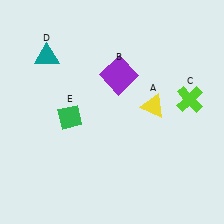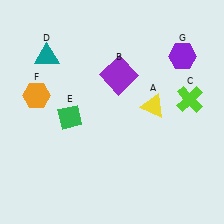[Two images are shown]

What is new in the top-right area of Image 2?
A purple hexagon (G) was added in the top-right area of Image 2.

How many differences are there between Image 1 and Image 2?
There are 2 differences between the two images.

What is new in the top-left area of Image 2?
An orange hexagon (F) was added in the top-left area of Image 2.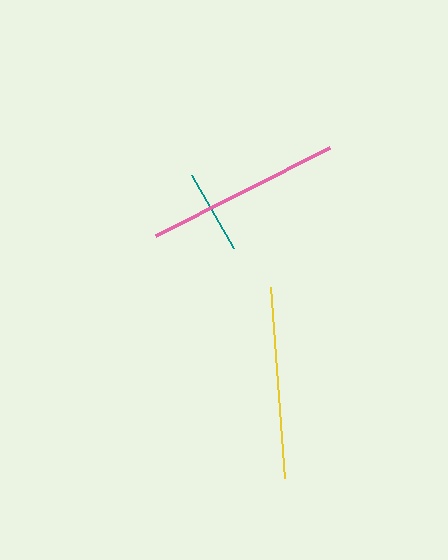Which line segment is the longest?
The pink line is the longest at approximately 195 pixels.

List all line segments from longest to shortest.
From longest to shortest: pink, yellow, teal.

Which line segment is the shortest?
The teal line is the shortest at approximately 85 pixels.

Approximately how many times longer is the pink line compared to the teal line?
The pink line is approximately 2.3 times the length of the teal line.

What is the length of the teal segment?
The teal segment is approximately 85 pixels long.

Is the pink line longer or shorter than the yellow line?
The pink line is longer than the yellow line.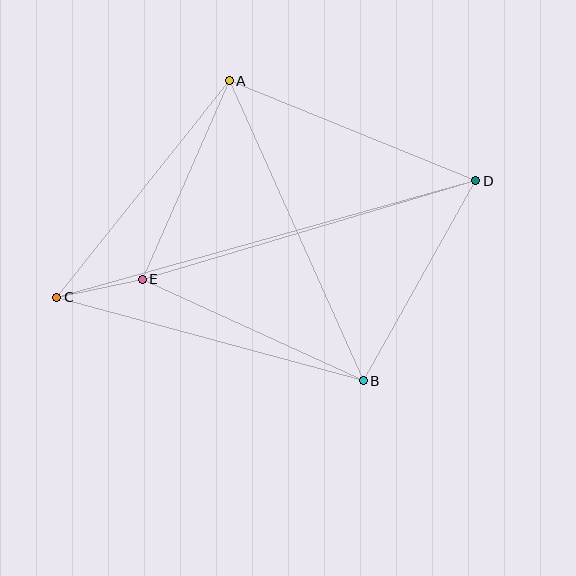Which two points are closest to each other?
Points C and E are closest to each other.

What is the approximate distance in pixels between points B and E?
The distance between B and E is approximately 243 pixels.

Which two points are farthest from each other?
Points C and D are farthest from each other.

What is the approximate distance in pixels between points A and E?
The distance between A and E is approximately 217 pixels.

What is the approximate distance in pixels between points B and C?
The distance between B and C is approximately 317 pixels.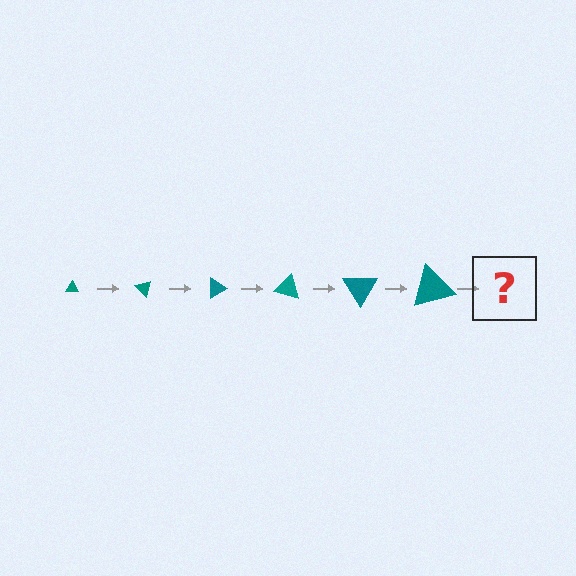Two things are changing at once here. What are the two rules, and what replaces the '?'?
The two rules are that the triangle grows larger each step and it rotates 45 degrees each step. The '?' should be a triangle, larger than the previous one and rotated 270 degrees from the start.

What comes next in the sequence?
The next element should be a triangle, larger than the previous one and rotated 270 degrees from the start.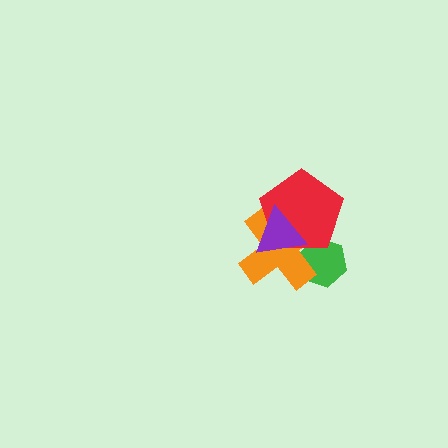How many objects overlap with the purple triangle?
2 objects overlap with the purple triangle.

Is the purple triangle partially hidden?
No, no other shape covers it.